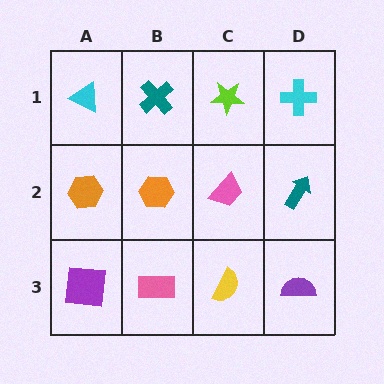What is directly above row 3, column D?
A teal arrow.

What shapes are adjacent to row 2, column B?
A teal cross (row 1, column B), a pink rectangle (row 3, column B), an orange hexagon (row 2, column A), a pink trapezoid (row 2, column C).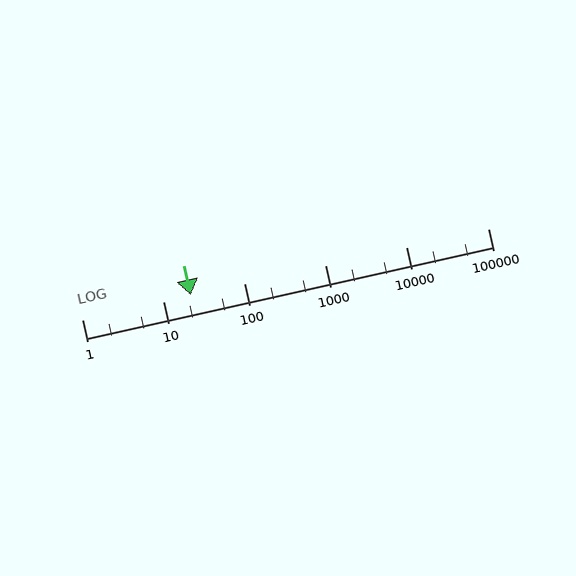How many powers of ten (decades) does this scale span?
The scale spans 5 decades, from 1 to 100000.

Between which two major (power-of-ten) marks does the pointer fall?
The pointer is between 10 and 100.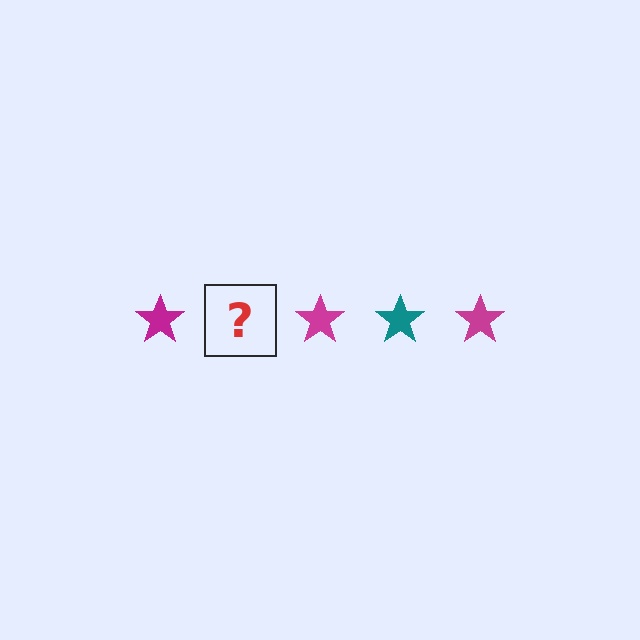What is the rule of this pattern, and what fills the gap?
The rule is that the pattern cycles through magenta, teal stars. The gap should be filled with a teal star.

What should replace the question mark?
The question mark should be replaced with a teal star.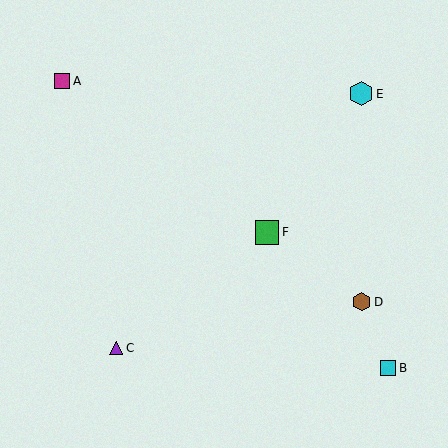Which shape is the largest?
The cyan hexagon (labeled E) is the largest.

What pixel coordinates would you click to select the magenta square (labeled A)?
Click at (62, 81) to select the magenta square A.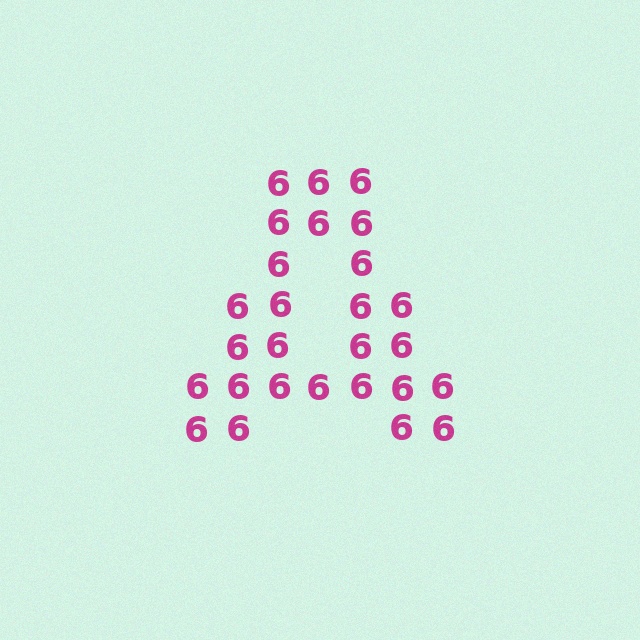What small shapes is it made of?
It is made of small digit 6's.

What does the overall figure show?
The overall figure shows the letter A.